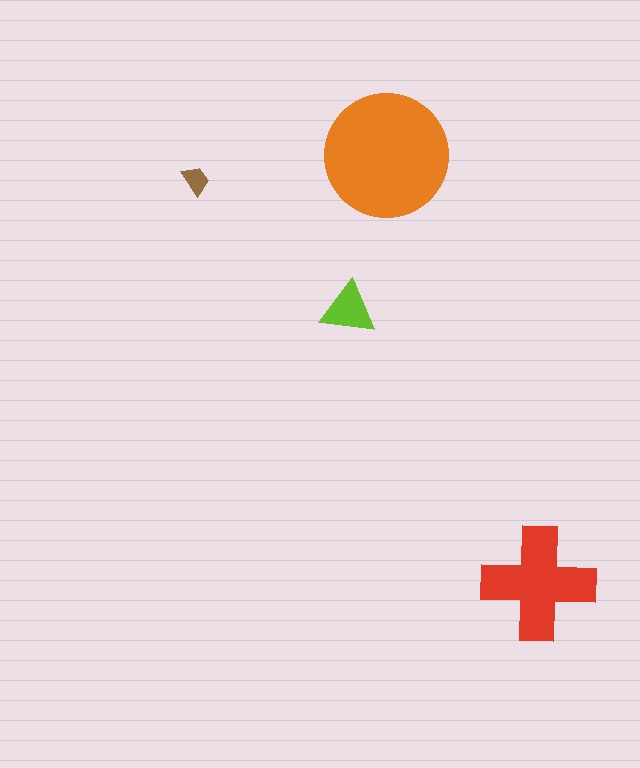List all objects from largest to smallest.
The orange circle, the red cross, the lime triangle, the brown trapezoid.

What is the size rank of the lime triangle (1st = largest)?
3rd.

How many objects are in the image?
There are 4 objects in the image.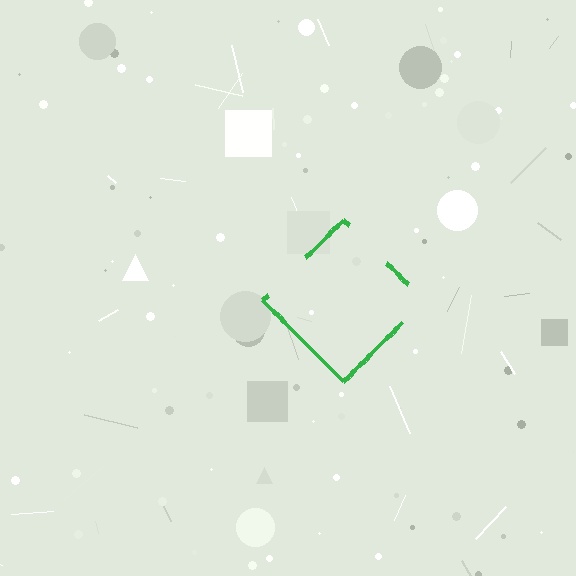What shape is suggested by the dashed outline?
The dashed outline suggests a diamond.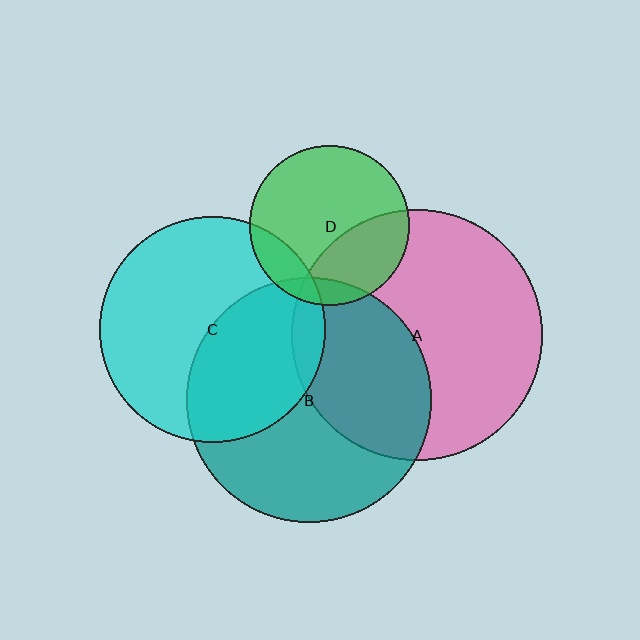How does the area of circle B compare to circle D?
Approximately 2.3 times.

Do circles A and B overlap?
Yes.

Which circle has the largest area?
Circle A (pink).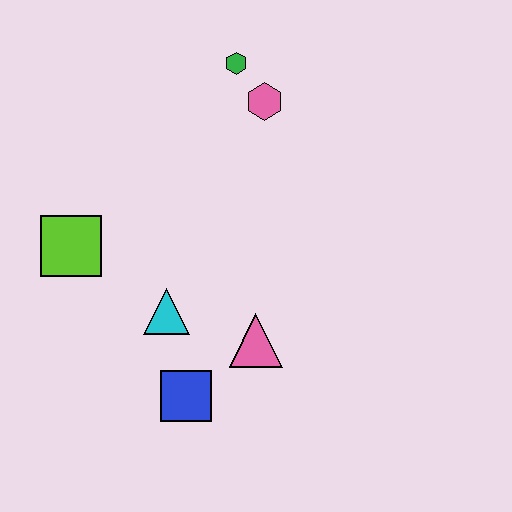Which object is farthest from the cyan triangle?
The green hexagon is farthest from the cyan triangle.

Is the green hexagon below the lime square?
No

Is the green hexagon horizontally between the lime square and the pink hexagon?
Yes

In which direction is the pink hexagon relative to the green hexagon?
The pink hexagon is below the green hexagon.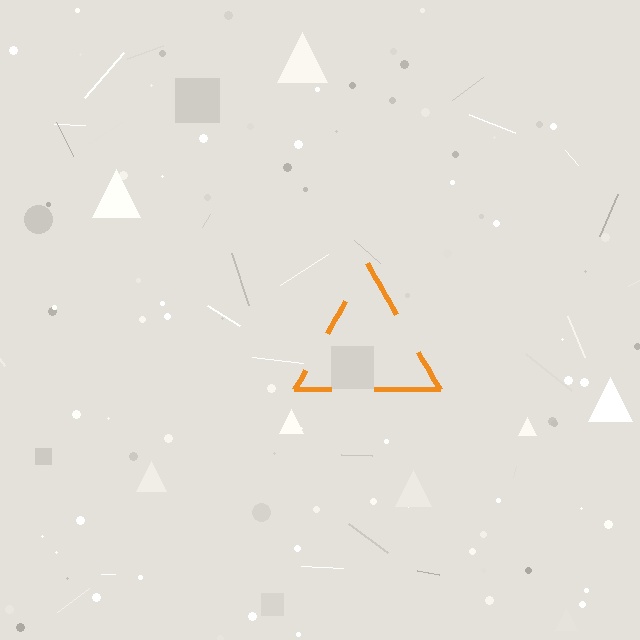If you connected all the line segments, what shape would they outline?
They would outline a triangle.